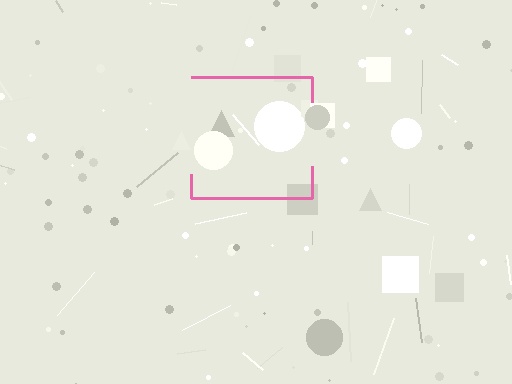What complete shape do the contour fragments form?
The contour fragments form a square.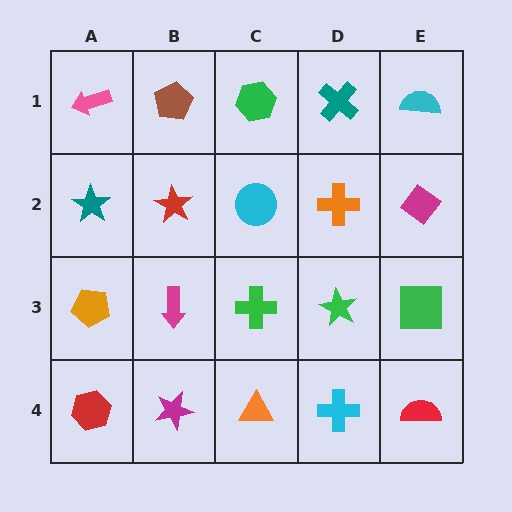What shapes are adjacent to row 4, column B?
A magenta arrow (row 3, column B), a red hexagon (row 4, column A), an orange triangle (row 4, column C).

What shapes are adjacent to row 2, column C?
A green hexagon (row 1, column C), a green cross (row 3, column C), a red star (row 2, column B), an orange cross (row 2, column D).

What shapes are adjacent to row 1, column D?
An orange cross (row 2, column D), a green hexagon (row 1, column C), a cyan semicircle (row 1, column E).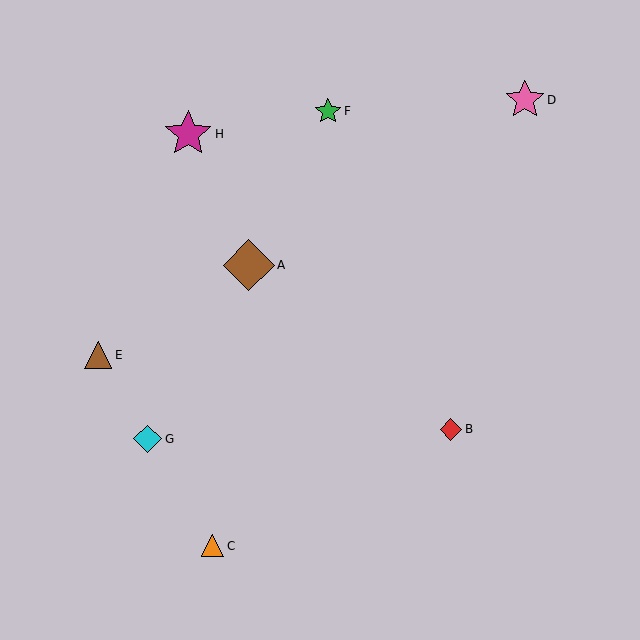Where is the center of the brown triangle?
The center of the brown triangle is at (98, 355).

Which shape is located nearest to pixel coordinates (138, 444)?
The cyan diamond (labeled G) at (148, 439) is nearest to that location.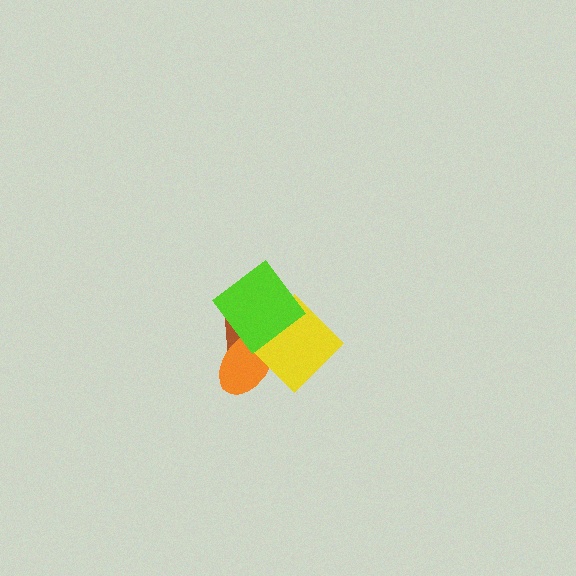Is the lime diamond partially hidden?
No, no other shape covers it.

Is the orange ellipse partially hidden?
Yes, it is partially covered by another shape.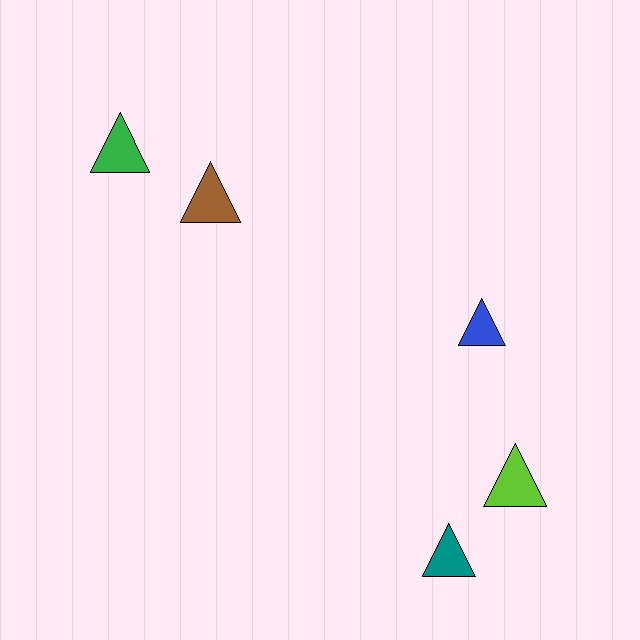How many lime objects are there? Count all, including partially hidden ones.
There is 1 lime object.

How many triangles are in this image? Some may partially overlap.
There are 5 triangles.